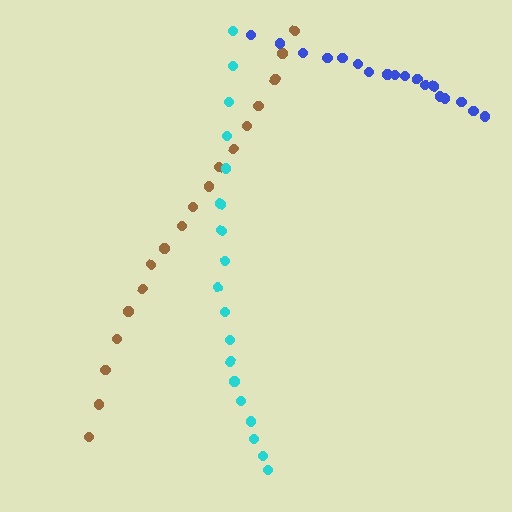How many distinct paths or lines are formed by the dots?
There are 3 distinct paths.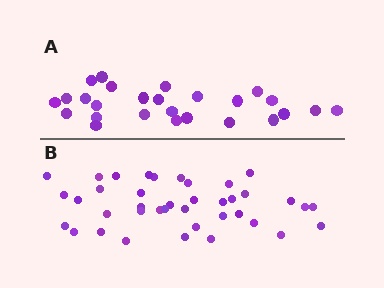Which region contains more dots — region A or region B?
Region B (the bottom region) has more dots.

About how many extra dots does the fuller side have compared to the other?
Region B has approximately 15 more dots than region A.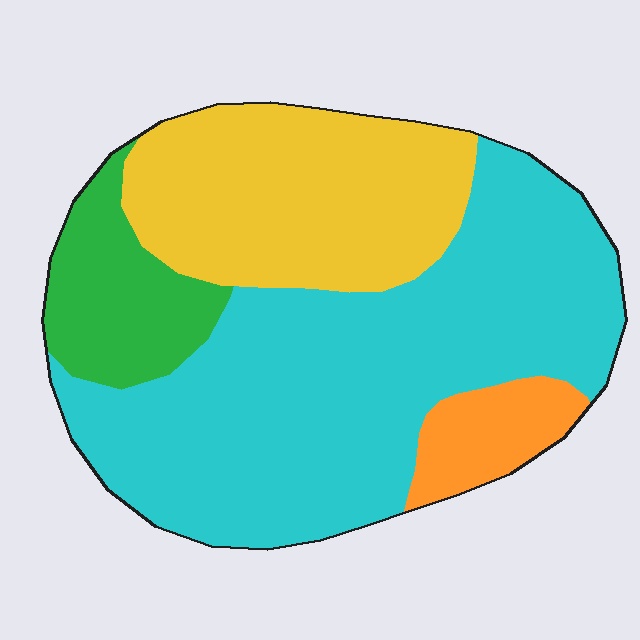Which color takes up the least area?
Orange, at roughly 5%.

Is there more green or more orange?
Green.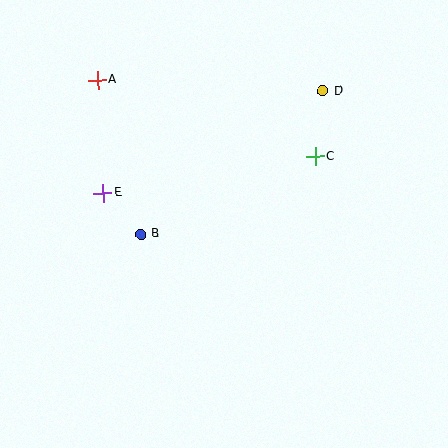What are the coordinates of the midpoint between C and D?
The midpoint between C and D is at (319, 124).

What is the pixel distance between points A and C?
The distance between A and C is 231 pixels.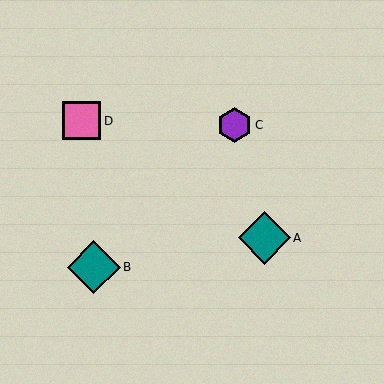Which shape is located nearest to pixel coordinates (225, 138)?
The purple hexagon (labeled C) at (234, 125) is nearest to that location.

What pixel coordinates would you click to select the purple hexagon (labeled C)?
Click at (234, 125) to select the purple hexagon C.